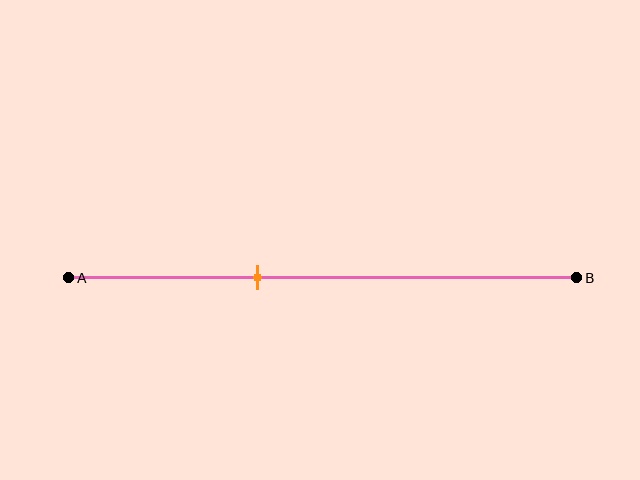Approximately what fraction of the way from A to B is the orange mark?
The orange mark is approximately 35% of the way from A to B.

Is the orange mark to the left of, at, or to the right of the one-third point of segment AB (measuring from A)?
The orange mark is to the right of the one-third point of segment AB.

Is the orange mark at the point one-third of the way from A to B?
No, the mark is at about 35% from A, not at the 33% one-third point.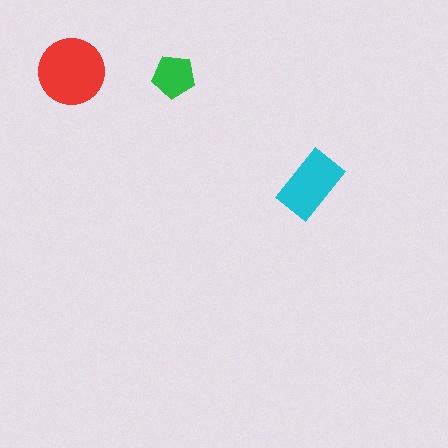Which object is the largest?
The red circle.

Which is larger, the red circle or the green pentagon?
The red circle.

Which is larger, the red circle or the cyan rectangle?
The red circle.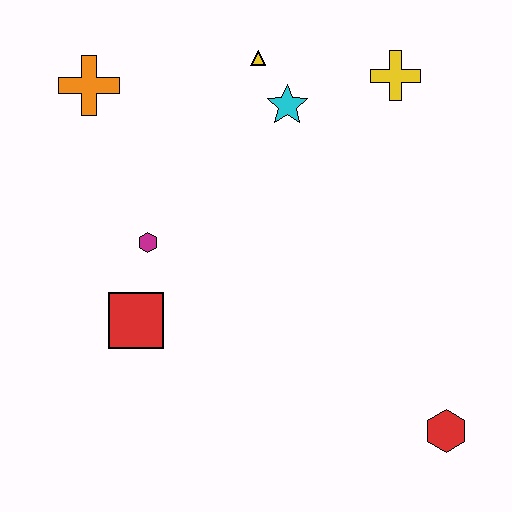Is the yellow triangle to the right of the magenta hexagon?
Yes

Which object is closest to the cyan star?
The yellow triangle is closest to the cyan star.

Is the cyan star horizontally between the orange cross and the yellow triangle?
No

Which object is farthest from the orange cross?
The red hexagon is farthest from the orange cross.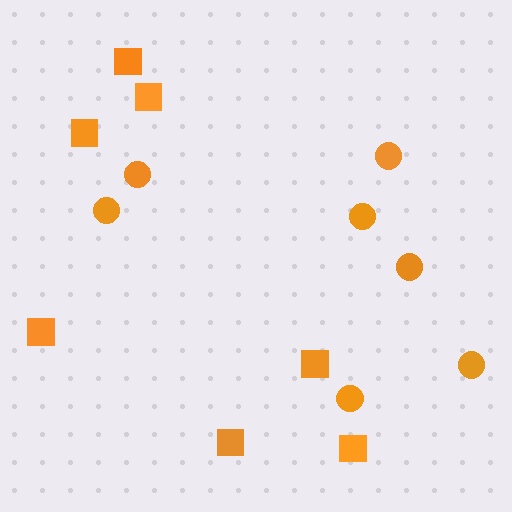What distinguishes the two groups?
There are 2 groups: one group of circles (7) and one group of squares (7).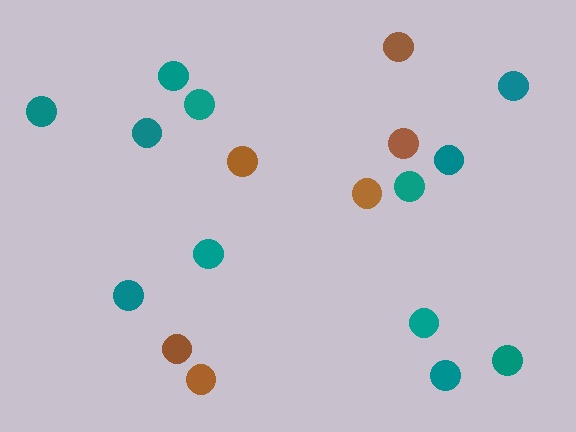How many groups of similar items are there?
There are 2 groups: one group of teal circles (12) and one group of brown circles (6).